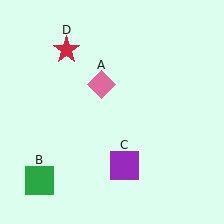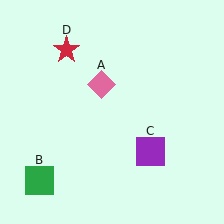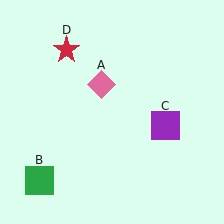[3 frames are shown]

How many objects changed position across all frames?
1 object changed position: purple square (object C).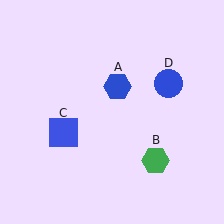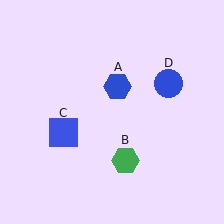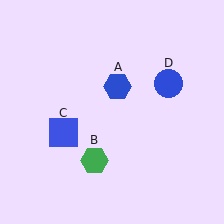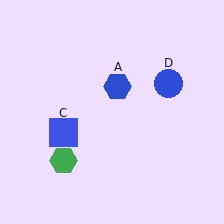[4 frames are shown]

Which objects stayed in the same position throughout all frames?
Blue hexagon (object A) and blue square (object C) and blue circle (object D) remained stationary.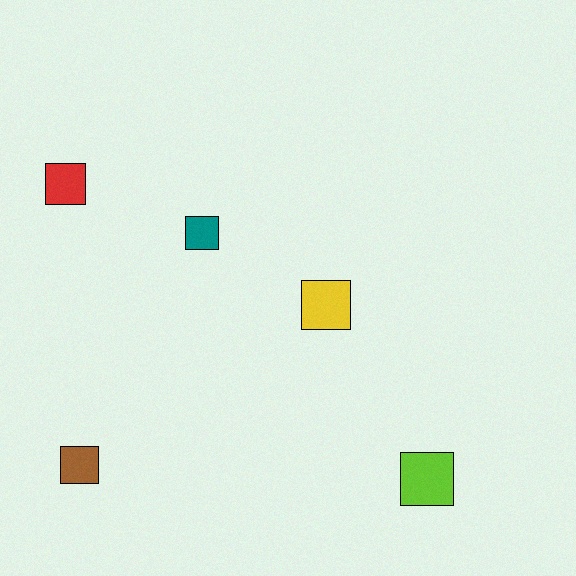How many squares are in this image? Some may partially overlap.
There are 5 squares.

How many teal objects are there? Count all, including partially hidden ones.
There is 1 teal object.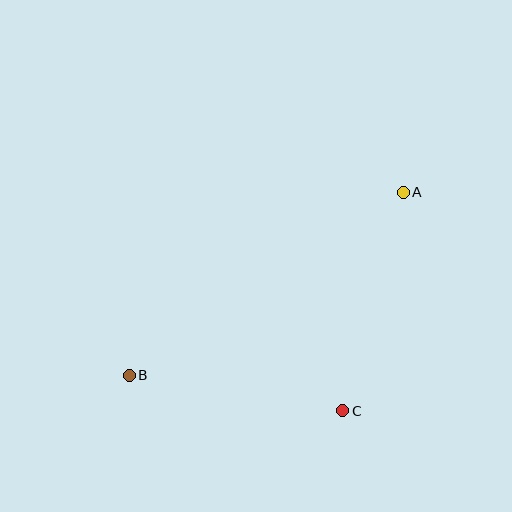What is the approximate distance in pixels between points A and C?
The distance between A and C is approximately 227 pixels.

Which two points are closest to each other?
Points B and C are closest to each other.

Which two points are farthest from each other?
Points A and B are farthest from each other.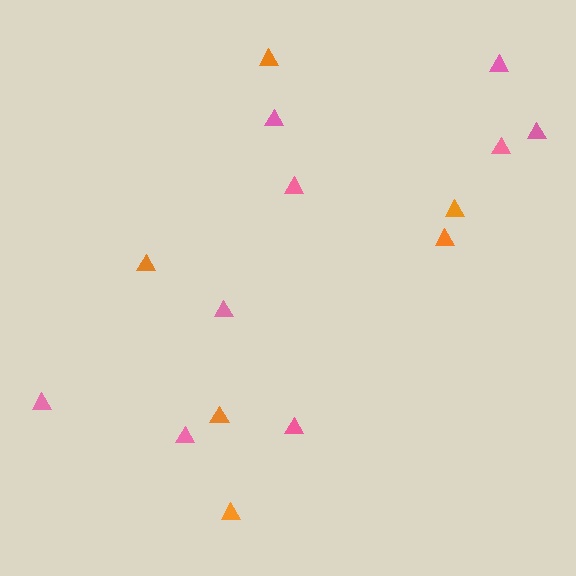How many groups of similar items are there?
There are 2 groups: one group of orange triangles (6) and one group of pink triangles (9).